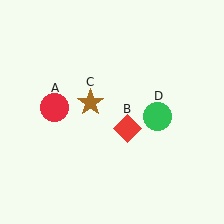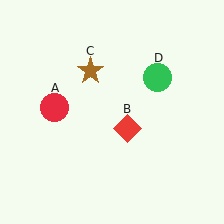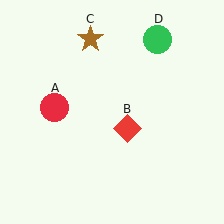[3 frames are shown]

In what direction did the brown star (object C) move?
The brown star (object C) moved up.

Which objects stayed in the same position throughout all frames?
Red circle (object A) and red diamond (object B) remained stationary.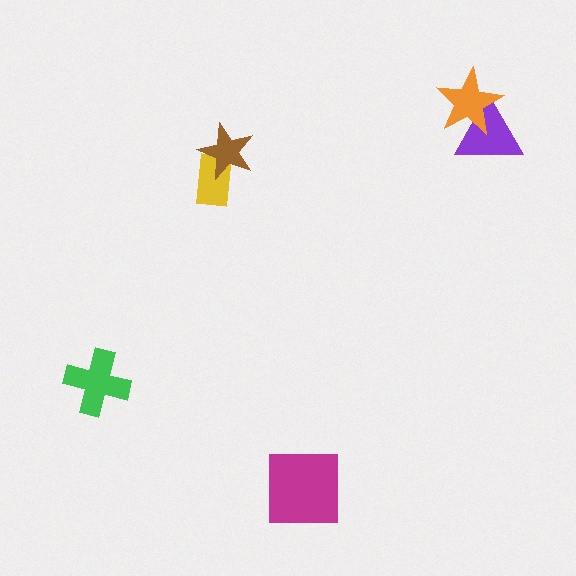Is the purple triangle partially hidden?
Yes, it is partially covered by another shape.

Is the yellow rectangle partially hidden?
Yes, it is partially covered by another shape.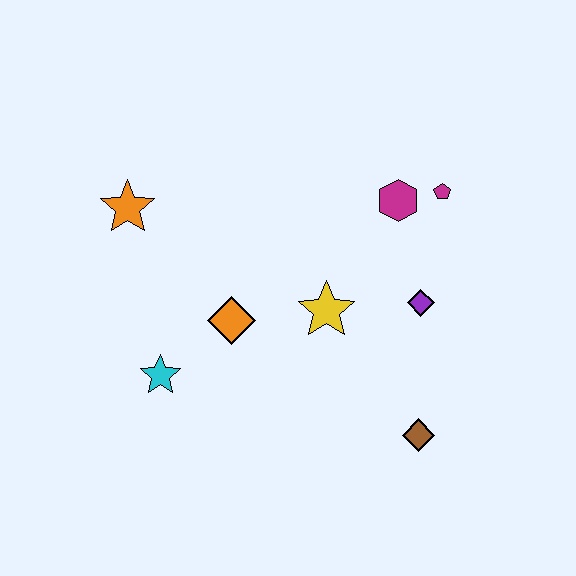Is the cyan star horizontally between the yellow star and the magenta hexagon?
No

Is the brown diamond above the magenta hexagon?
No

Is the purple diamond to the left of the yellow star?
No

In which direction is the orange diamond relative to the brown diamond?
The orange diamond is to the left of the brown diamond.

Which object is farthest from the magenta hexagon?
The cyan star is farthest from the magenta hexagon.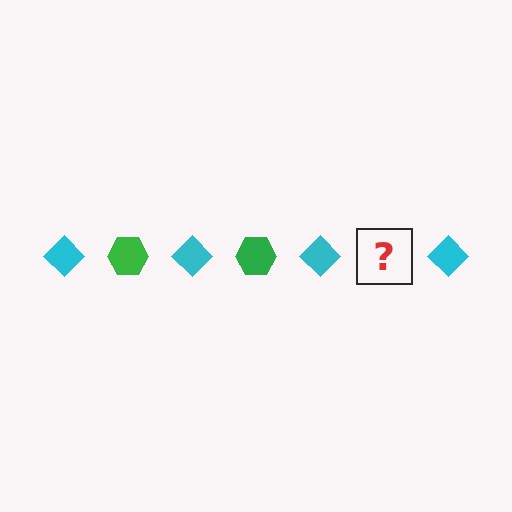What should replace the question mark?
The question mark should be replaced with a green hexagon.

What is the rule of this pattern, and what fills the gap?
The rule is that the pattern alternates between cyan diamond and green hexagon. The gap should be filled with a green hexagon.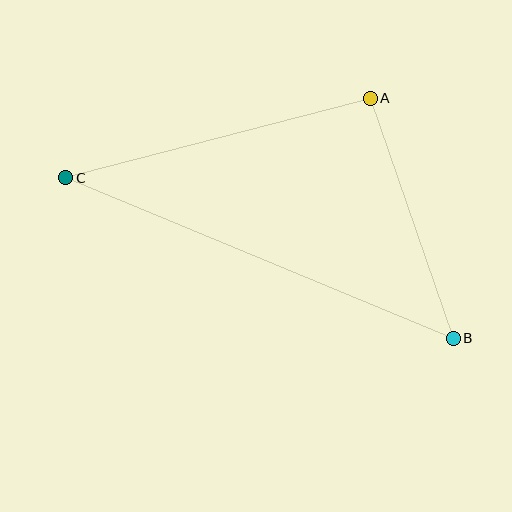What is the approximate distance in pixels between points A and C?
The distance between A and C is approximately 315 pixels.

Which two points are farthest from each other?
Points B and C are farthest from each other.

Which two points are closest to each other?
Points A and B are closest to each other.